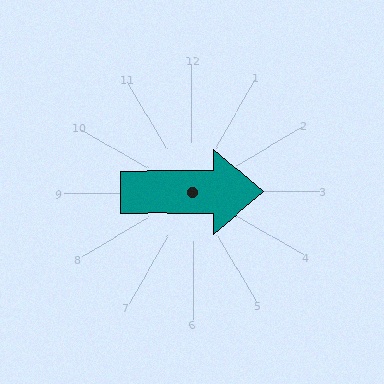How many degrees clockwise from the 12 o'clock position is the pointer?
Approximately 90 degrees.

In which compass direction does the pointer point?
East.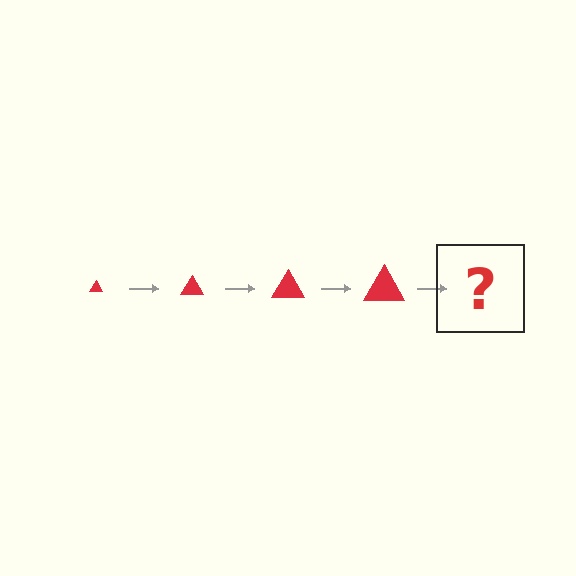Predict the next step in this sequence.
The next step is a red triangle, larger than the previous one.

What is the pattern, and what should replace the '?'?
The pattern is that the triangle gets progressively larger each step. The '?' should be a red triangle, larger than the previous one.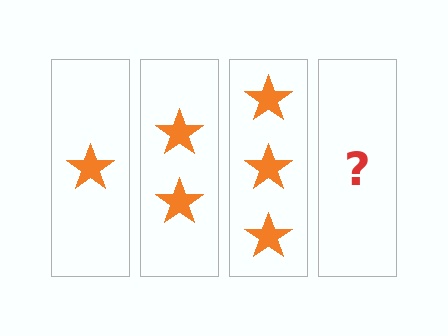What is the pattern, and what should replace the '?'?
The pattern is that each step adds one more star. The '?' should be 4 stars.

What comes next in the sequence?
The next element should be 4 stars.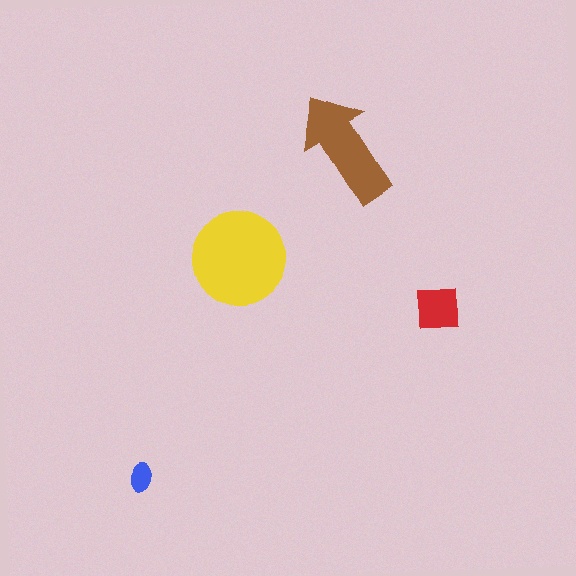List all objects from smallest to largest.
The blue ellipse, the red square, the brown arrow, the yellow circle.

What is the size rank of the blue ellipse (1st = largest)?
4th.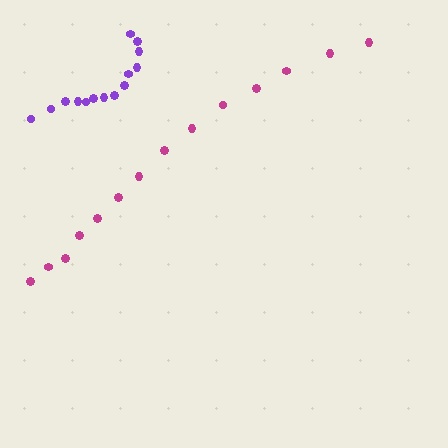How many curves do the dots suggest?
There are 2 distinct paths.